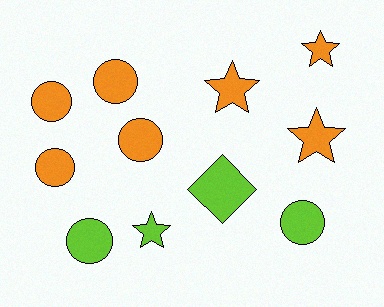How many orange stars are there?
There are 3 orange stars.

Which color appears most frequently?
Orange, with 7 objects.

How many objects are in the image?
There are 11 objects.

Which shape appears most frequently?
Circle, with 6 objects.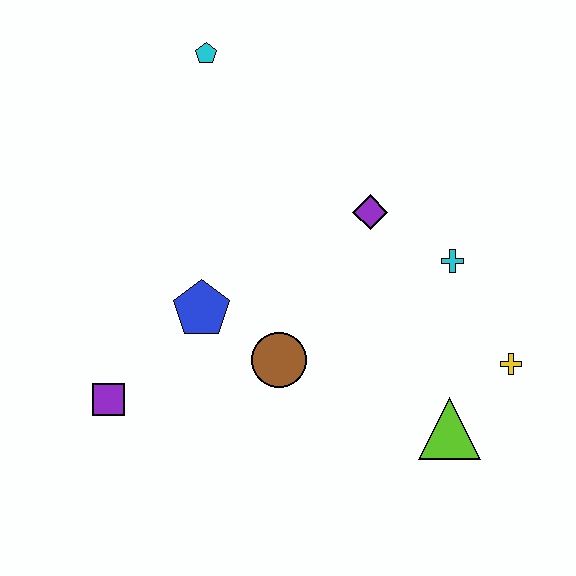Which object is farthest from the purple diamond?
The purple square is farthest from the purple diamond.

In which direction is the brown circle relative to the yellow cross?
The brown circle is to the left of the yellow cross.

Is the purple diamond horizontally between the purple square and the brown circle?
No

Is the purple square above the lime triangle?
Yes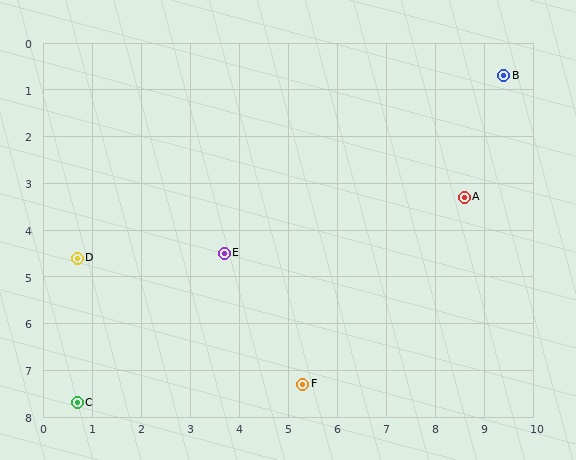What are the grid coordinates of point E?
Point E is at approximately (3.7, 4.5).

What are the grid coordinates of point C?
Point C is at approximately (0.7, 7.7).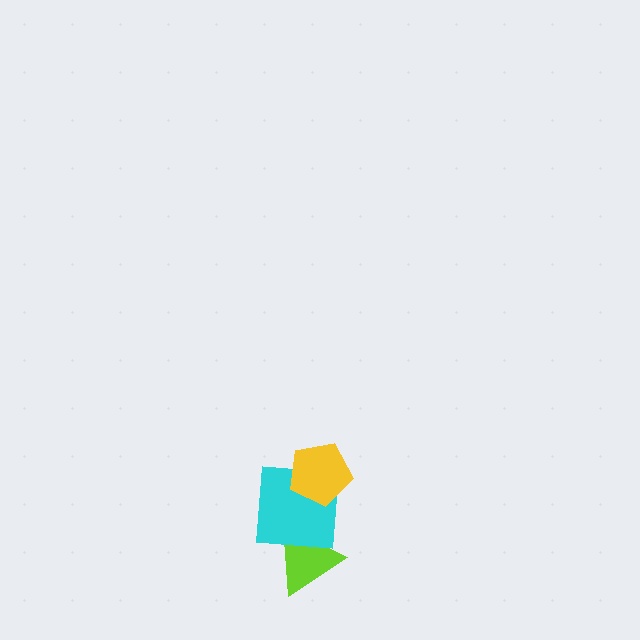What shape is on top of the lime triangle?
The cyan square is on top of the lime triangle.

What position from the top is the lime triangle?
The lime triangle is 3rd from the top.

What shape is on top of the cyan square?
The yellow pentagon is on top of the cyan square.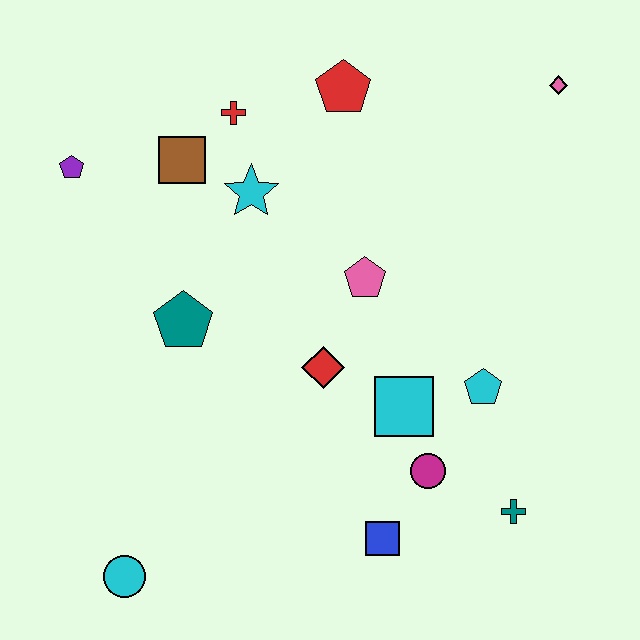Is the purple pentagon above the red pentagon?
No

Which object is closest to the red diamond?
The cyan square is closest to the red diamond.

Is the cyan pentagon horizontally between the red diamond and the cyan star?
No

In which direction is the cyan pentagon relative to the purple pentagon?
The cyan pentagon is to the right of the purple pentagon.